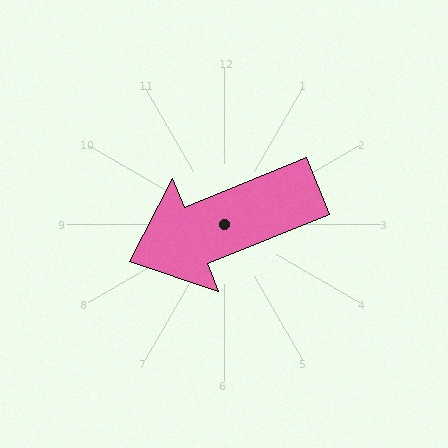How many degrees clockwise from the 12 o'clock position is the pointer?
Approximately 248 degrees.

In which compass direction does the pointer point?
West.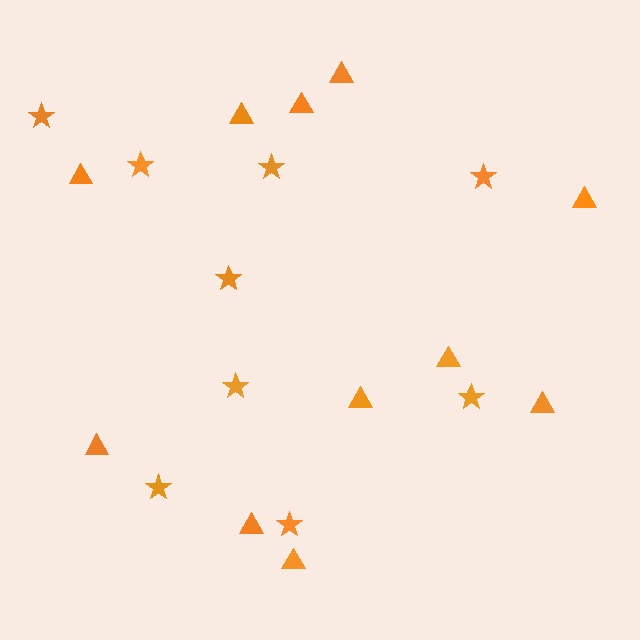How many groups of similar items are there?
There are 2 groups: one group of stars (9) and one group of triangles (11).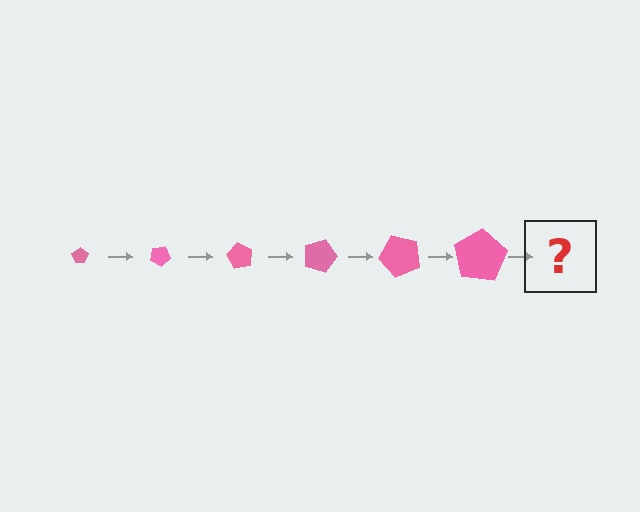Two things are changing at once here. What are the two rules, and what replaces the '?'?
The two rules are that the pentagon grows larger each step and it rotates 30 degrees each step. The '?' should be a pentagon, larger than the previous one and rotated 180 degrees from the start.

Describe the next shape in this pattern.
It should be a pentagon, larger than the previous one and rotated 180 degrees from the start.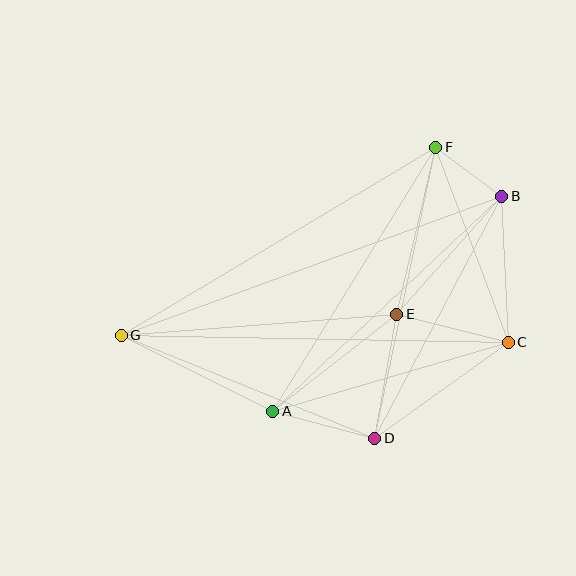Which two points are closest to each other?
Points B and F are closest to each other.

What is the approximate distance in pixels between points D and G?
The distance between D and G is approximately 274 pixels.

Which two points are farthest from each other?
Points B and G are farthest from each other.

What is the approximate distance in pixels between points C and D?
The distance between C and D is approximately 164 pixels.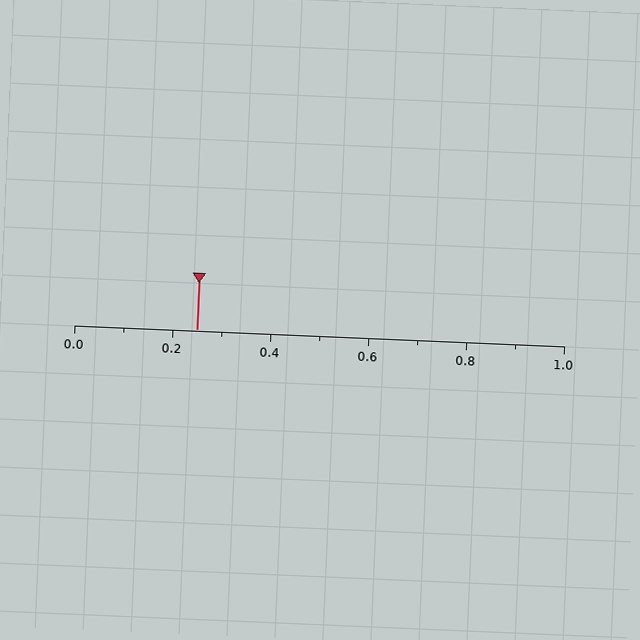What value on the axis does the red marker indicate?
The marker indicates approximately 0.25.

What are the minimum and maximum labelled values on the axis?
The axis runs from 0.0 to 1.0.